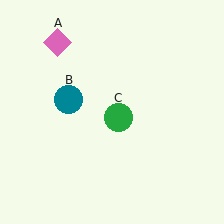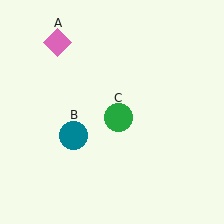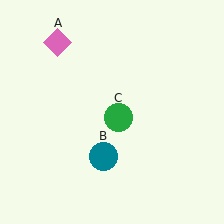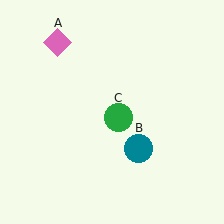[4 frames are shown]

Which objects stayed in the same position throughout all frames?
Pink diamond (object A) and green circle (object C) remained stationary.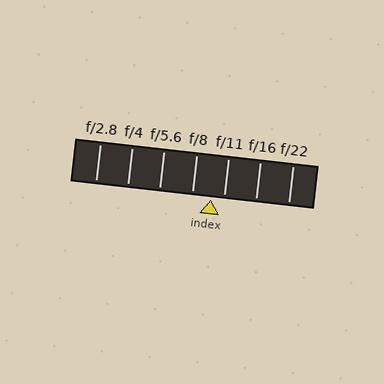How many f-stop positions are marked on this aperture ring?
There are 7 f-stop positions marked.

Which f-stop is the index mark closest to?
The index mark is closest to f/11.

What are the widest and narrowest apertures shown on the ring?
The widest aperture shown is f/2.8 and the narrowest is f/22.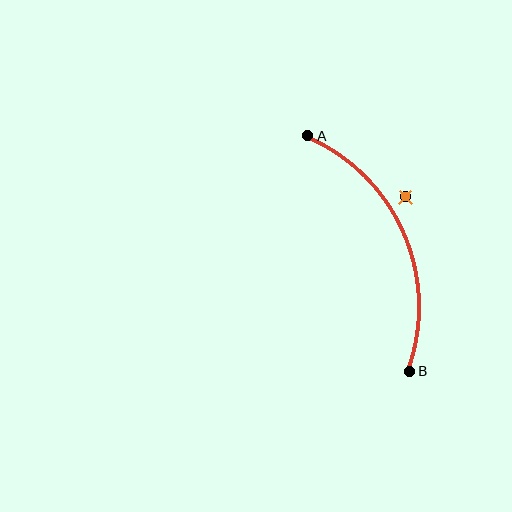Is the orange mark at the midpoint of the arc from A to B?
No — the orange mark does not lie on the arc at all. It sits slightly outside the curve.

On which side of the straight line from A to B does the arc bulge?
The arc bulges to the right of the straight line connecting A and B.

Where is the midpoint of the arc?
The arc midpoint is the point on the curve farthest from the straight line joining A and B. It sits to the right of that line.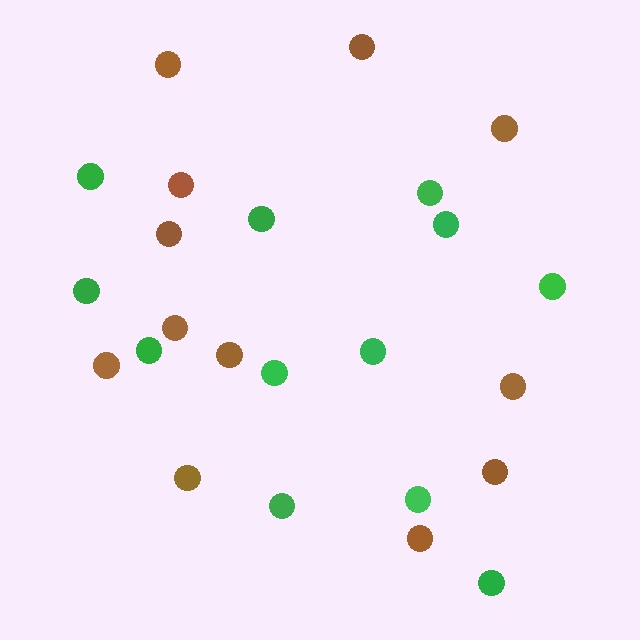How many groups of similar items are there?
There are 2 groups: one group of brown circles (12) and one group of green circles (12).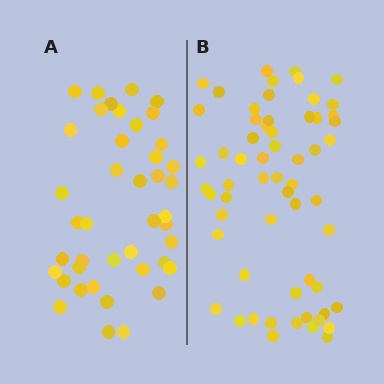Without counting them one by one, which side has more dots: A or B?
Region B (the right region) has more dots.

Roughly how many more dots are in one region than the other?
Region B has approximately 20 more dots than region A.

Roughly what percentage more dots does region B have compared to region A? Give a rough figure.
About 45% more.